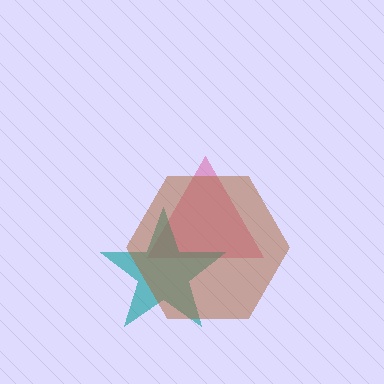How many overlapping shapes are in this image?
There are 3 overlapping shapes in the image.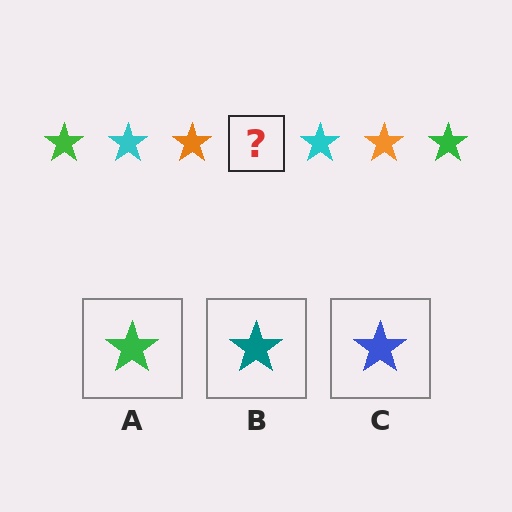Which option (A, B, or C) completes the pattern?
A.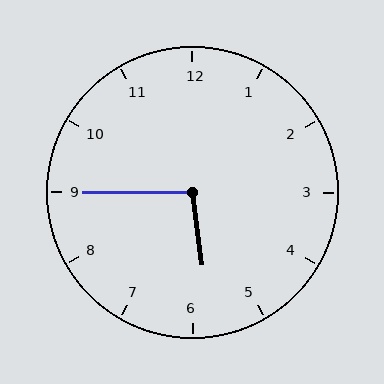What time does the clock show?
5:45.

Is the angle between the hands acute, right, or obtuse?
It is obtuse.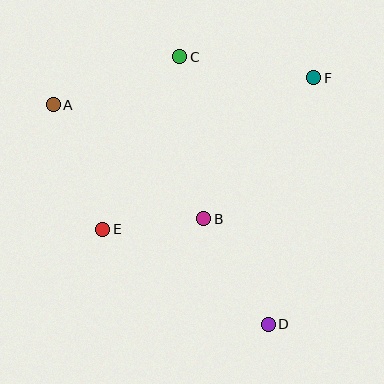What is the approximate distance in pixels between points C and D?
The distance between C and D is approximately 282 pixels.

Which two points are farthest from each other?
Points A and D are farthest from each other.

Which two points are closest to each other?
Points B and E are closest to each other.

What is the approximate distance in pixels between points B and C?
The distance between B and C is approximately 164 pixels.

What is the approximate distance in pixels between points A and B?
The distance between A and B is approximately 189 pixels.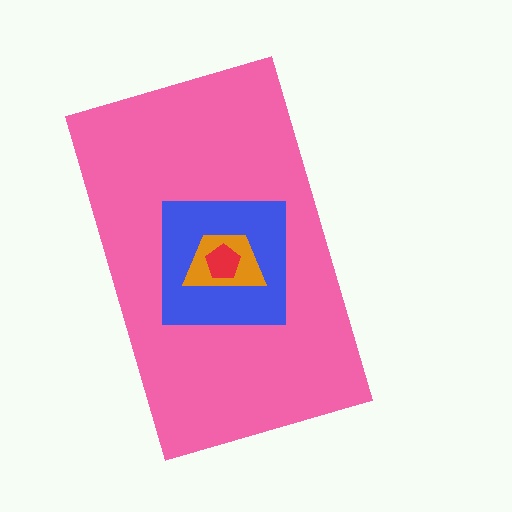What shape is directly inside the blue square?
The orange trapezoid.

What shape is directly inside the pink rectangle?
The blue square.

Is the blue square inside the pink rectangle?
Yes.